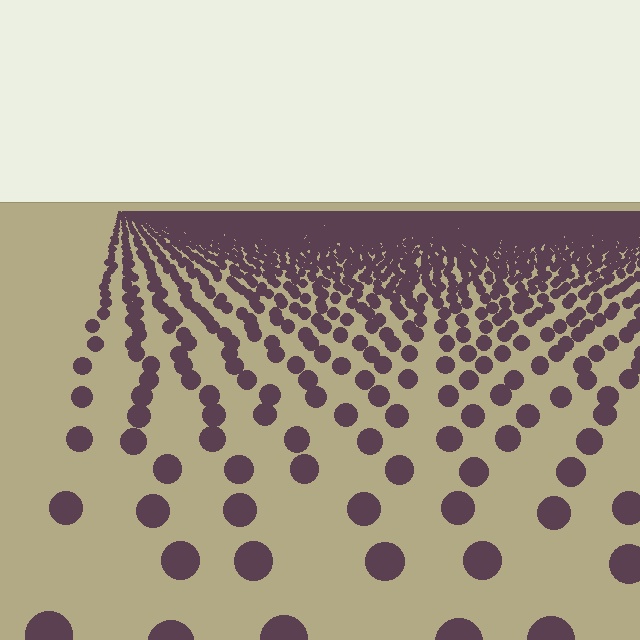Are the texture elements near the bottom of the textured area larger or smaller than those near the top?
Larger. Near the bottom, elements are closer to the viewer and appear at a bigger on-screen size.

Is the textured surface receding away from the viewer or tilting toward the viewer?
The surface is receding away from the viewer. Texture elements get smaller and denser toward the top.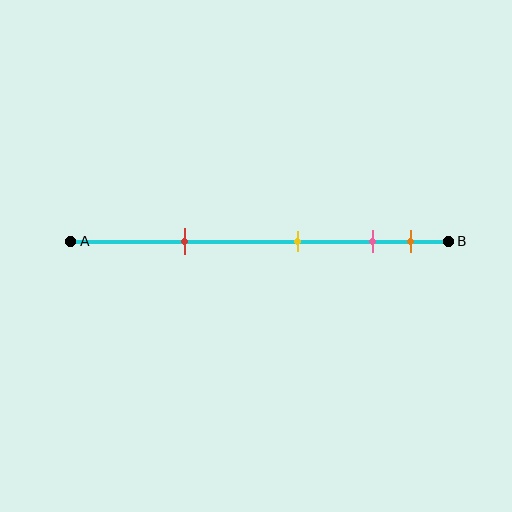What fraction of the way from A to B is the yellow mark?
The yellow mark is approximately 60% (0.6) of the way from A to B.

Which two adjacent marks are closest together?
The pink and orange marks are the closest adjacent pair.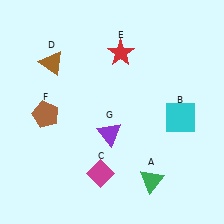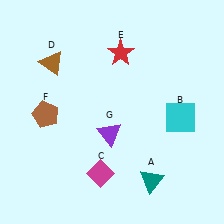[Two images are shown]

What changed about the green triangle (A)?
In Image 1, A is green. In Image 2, it changed to teal.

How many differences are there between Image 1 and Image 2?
There is 1 difference between the two images.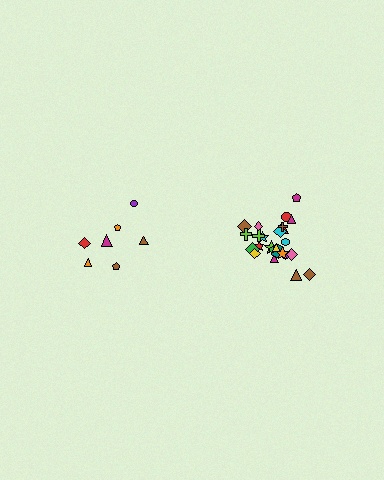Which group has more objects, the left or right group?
The right group.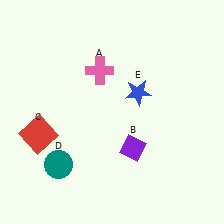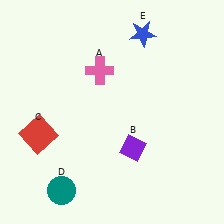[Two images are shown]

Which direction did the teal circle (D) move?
The teal circle (D) moved down.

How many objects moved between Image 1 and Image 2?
2 objects moved between the two images.